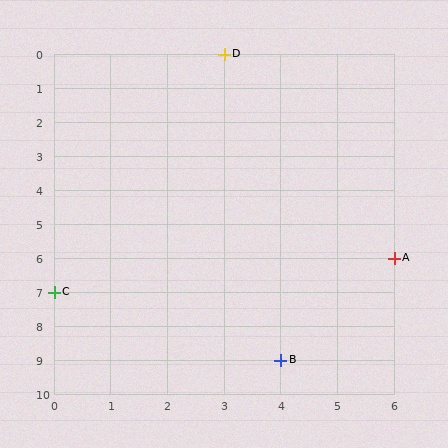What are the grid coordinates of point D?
Point D is at grid coordinates (3, 0).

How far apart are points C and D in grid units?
Points C and D are 3 columns and 7 rows apart (about 7.6 grid units diagonally).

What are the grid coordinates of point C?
Point C is at grid coordinates (0, 7).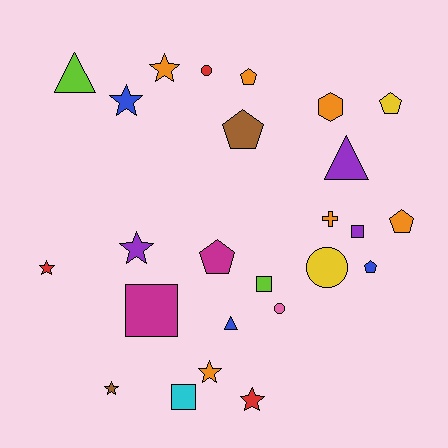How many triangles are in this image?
There are 3 triangles.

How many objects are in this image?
There are 25 objects.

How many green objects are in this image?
There are no green objects.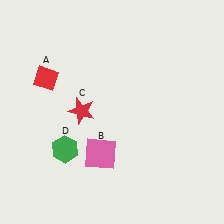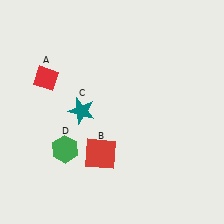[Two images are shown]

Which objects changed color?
B changed from pink to red. C changed from red to teal.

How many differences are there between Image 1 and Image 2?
There are 2 differences between the two images.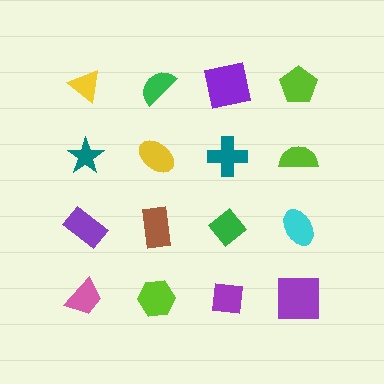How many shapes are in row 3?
4 shapes.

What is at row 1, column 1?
A yellow triangle.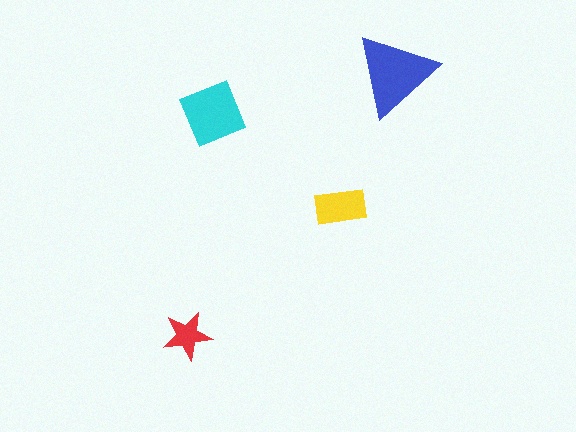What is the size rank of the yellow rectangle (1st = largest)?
3rd.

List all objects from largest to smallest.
The blue triangle, the cyan diamond, the yellow rectangle, the red star.